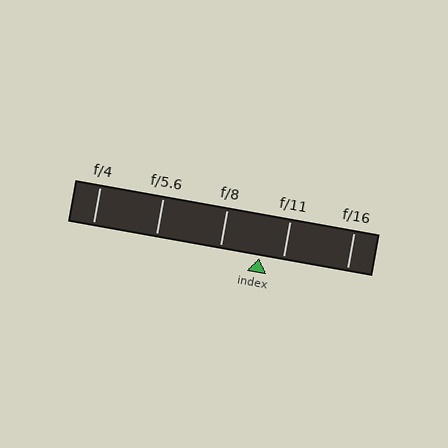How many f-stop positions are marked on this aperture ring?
There are 5 f-stop positions marked.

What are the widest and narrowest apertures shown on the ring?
The widest aperture shown is f/4 and the narrowest is f/16.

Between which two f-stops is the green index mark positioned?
The index mark is between f/8 and f/11.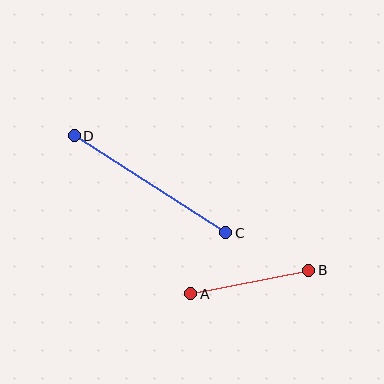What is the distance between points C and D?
The distance is approximately 180 pixels.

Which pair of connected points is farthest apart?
Points C and D are farthest apart.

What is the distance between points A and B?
The distance is approximately 120 pixels.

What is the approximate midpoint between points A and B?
The midpoint is at approximately (250, 282) pixels.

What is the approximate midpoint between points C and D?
The midpoint is at approximately (150, 184) pixels.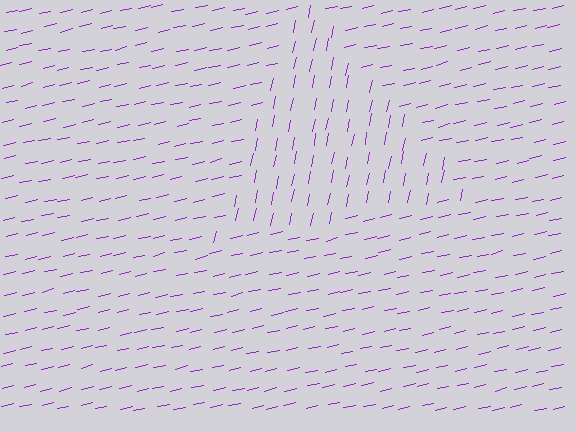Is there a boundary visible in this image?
Yes, there is a texture boundary formed by a change in line orientation.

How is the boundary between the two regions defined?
The boundary is defined purely by a change in line orientation (approximately 66 degrees difference). All lines are the same color and thickness.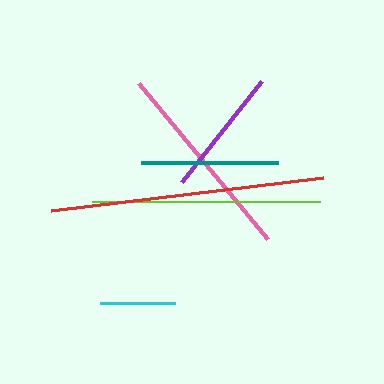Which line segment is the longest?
The red line is the longest at approximately 274 pixels.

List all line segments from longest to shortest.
From longest to shortest: red, lime, pink, teal, purple, cyan.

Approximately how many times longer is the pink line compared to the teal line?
The pink line is approximately 1.5 times the length of the teal line.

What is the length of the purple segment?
The purple segment is approximately 129 pixels long.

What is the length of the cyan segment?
The cyan segment is approximately 74 pixels long.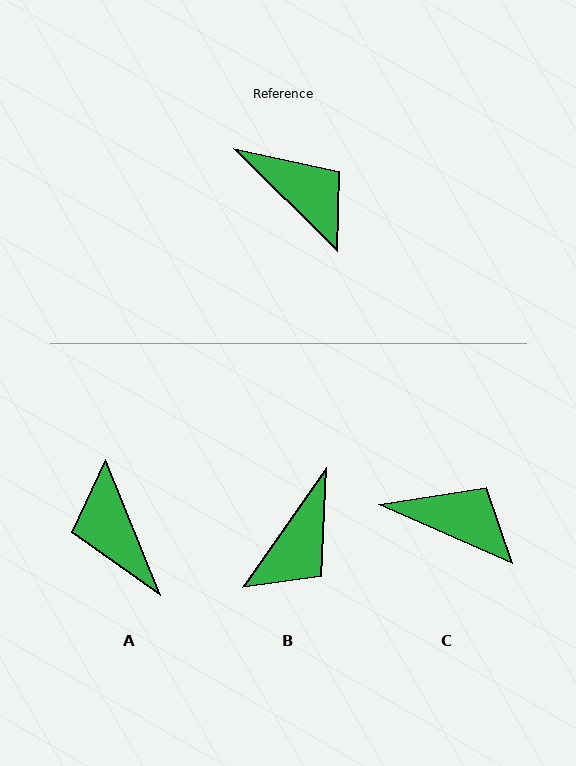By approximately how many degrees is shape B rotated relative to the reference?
Approximately 80 degrees clockwise.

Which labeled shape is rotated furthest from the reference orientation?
A, about 157 degrees away.